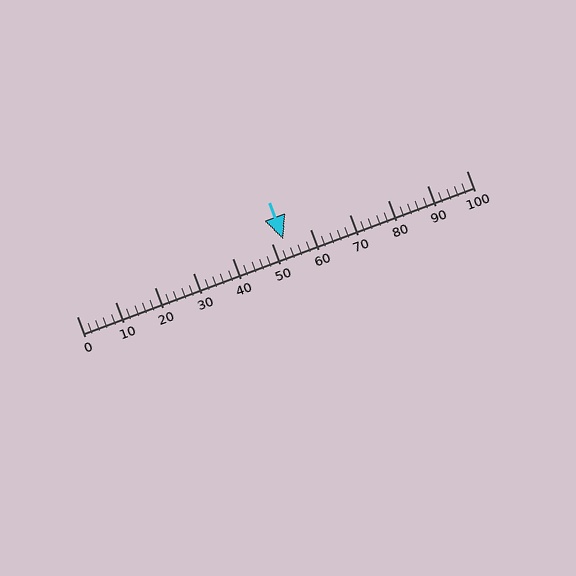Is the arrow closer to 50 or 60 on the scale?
The arrow is closer to 50.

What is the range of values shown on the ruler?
The ruler shows values from 0 to 100.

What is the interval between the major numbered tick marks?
The major tick marks are spaced 10 units apart.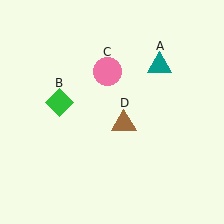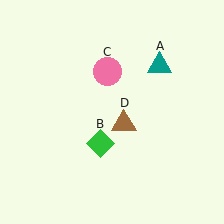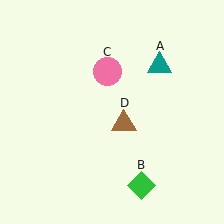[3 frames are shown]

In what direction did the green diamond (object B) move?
The green diamond (object B) moved down and to the right.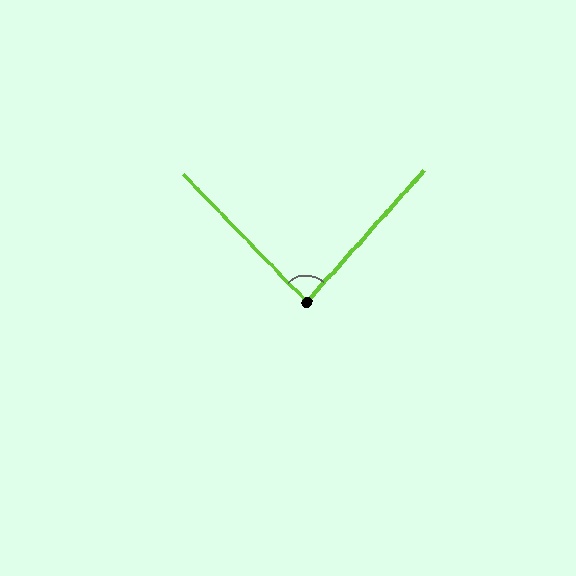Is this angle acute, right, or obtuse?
It is approximately a right angle.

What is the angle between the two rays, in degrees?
Approximately 86 degrees.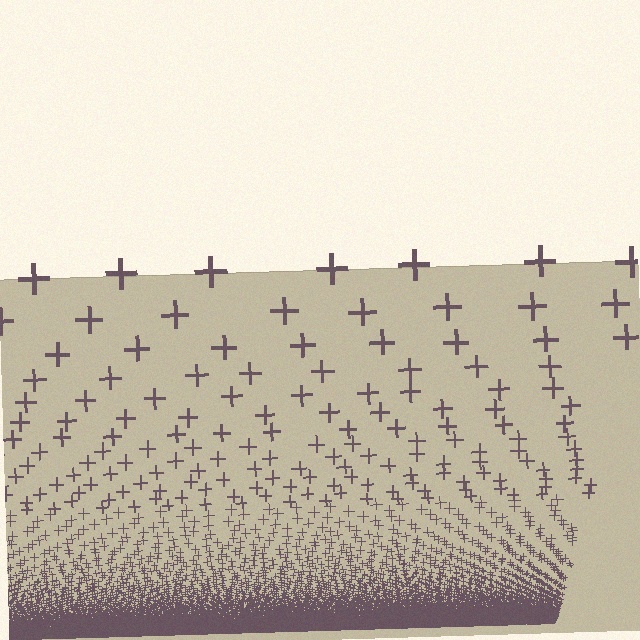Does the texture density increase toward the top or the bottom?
Density increases toward the bottom.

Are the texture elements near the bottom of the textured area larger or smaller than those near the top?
Smaller. The gradient is inverted — elements near the bottom are smaller and denser.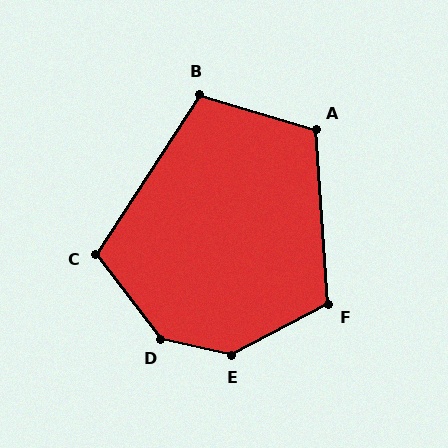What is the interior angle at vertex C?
Approximately 110 degrees (obtuse).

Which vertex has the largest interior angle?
D, at approximately 140 degrees.